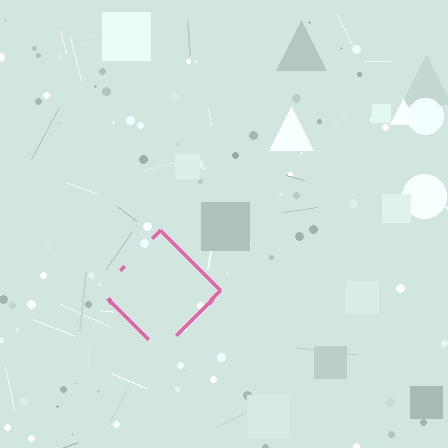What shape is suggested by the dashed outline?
The dashed outline suggests a diamond.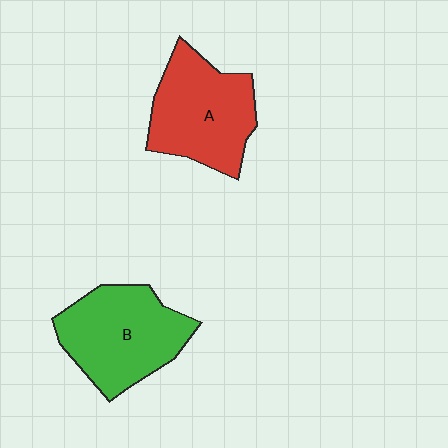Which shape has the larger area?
Shape B (green).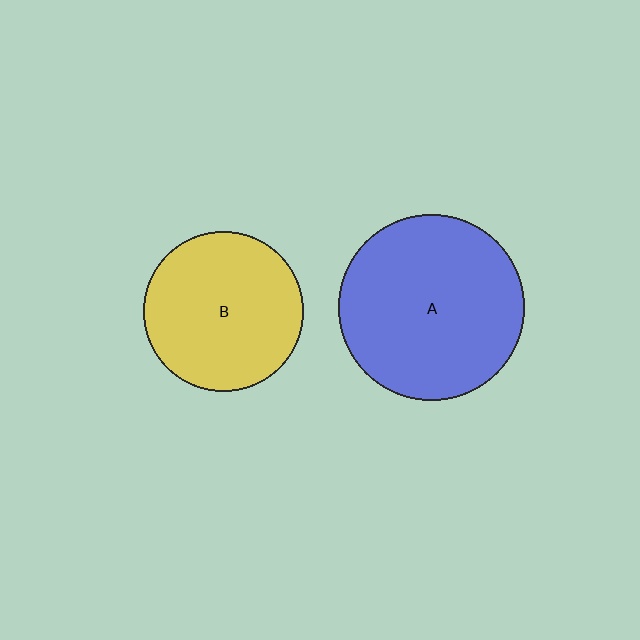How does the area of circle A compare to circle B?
Approximately 1.4 times.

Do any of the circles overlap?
No, none of the circles overlap.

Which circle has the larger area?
Circle A (blue).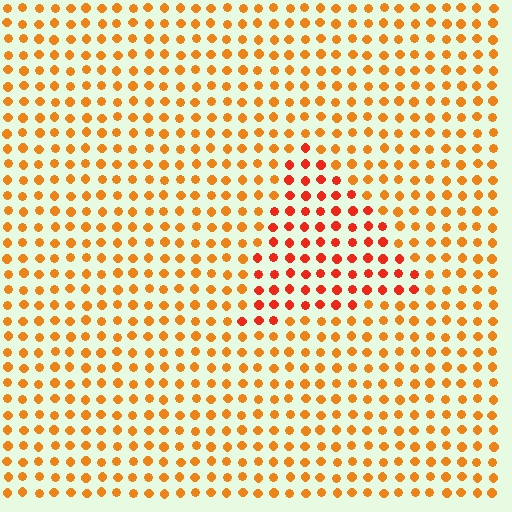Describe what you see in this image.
The image is filled with small orange elements in a uniform arrangement. A triangle-shaped region is visible where the elements are tinted to a slightly different hue, forming a subtle color boundary.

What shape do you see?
I see a triangle.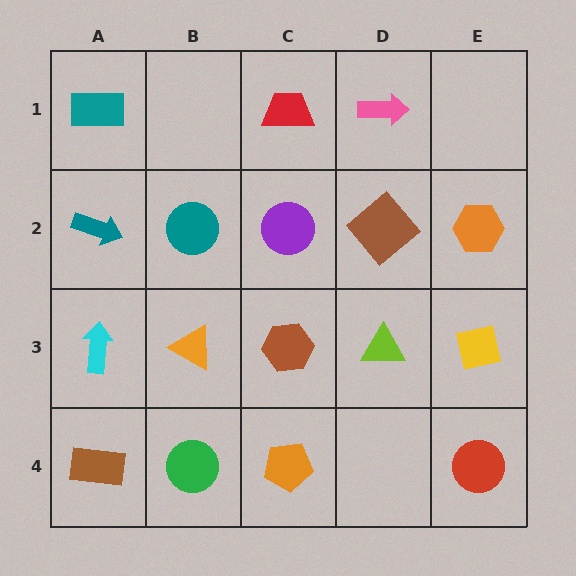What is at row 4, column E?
A red circle.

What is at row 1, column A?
A teal rectangle.